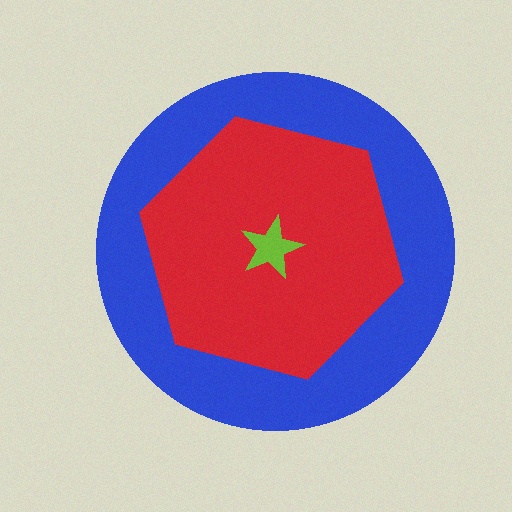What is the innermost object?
The lime star.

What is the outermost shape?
The blue circle.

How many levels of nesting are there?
3.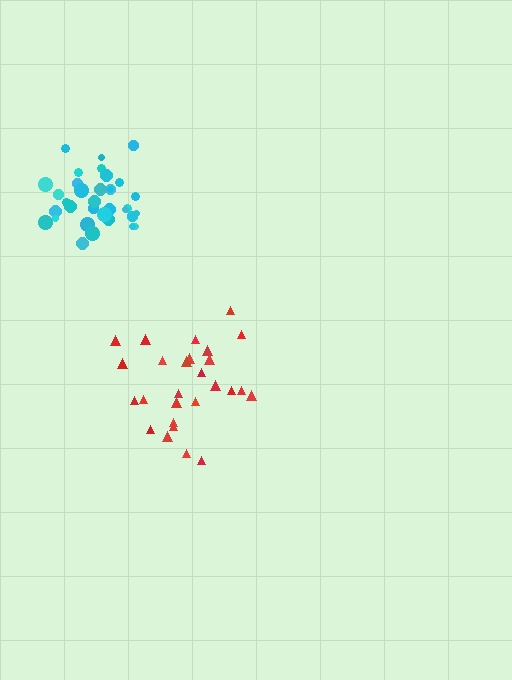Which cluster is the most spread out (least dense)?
Red.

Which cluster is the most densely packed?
Cyan.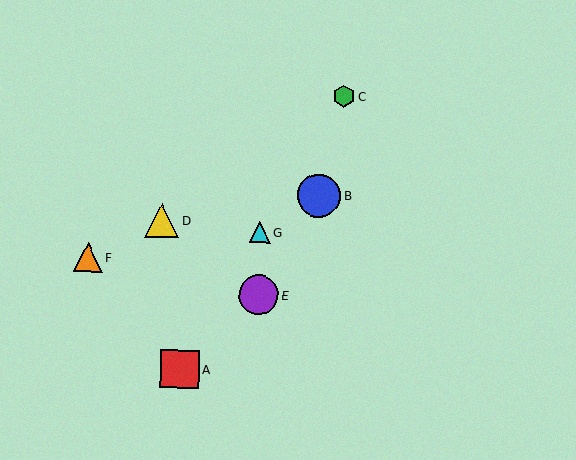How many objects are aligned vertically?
2 objects (E, G) are aligned vertically.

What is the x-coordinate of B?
Object B is at x≈319.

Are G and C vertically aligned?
No, G is at x≈260 and C is at x≈344.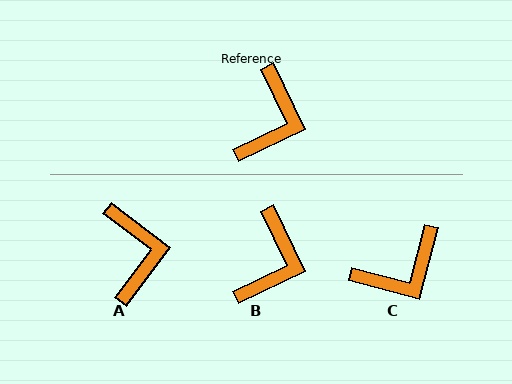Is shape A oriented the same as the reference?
No, it is off by about 27 degrees.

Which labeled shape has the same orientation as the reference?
B.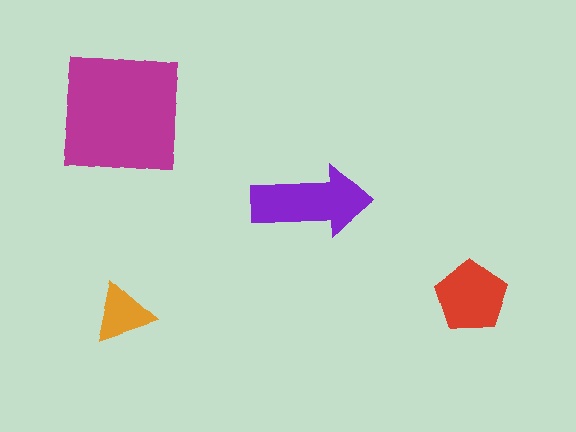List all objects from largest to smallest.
The magenta square, the purple arrow, the red pentagon, the orange triangle.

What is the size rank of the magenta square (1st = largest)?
1st.